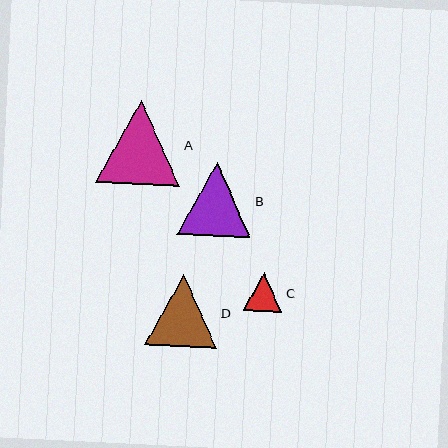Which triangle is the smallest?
Triangle C is the smallest with a size of approximately 39 pixels.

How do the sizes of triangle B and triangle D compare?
Triangle B and triangle D are approximately the same size.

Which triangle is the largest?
Triangle A is the largest with a size of approximately 84 pixels.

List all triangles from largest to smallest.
From largest to smallest: A, B, D, C.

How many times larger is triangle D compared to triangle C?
Triangle D is approximately 1.9 times the size of triangle C.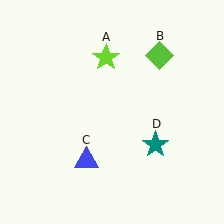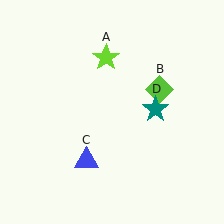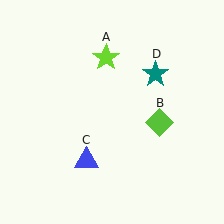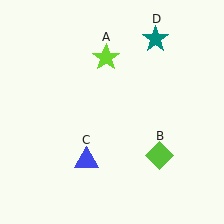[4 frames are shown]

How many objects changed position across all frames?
2 objects changed position: lime diamond (object B), teal star (object D).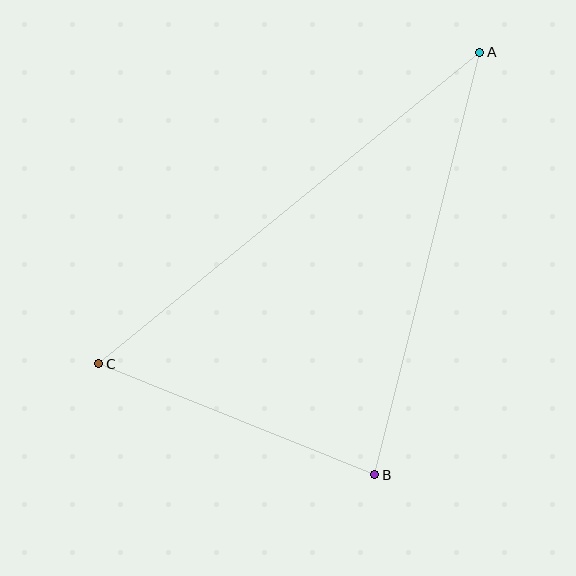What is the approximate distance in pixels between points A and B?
The distance between A and B is approximately 435 pixels.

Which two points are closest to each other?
Points B and C are closest to each other.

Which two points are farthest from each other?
Points A and C are farthest from each other.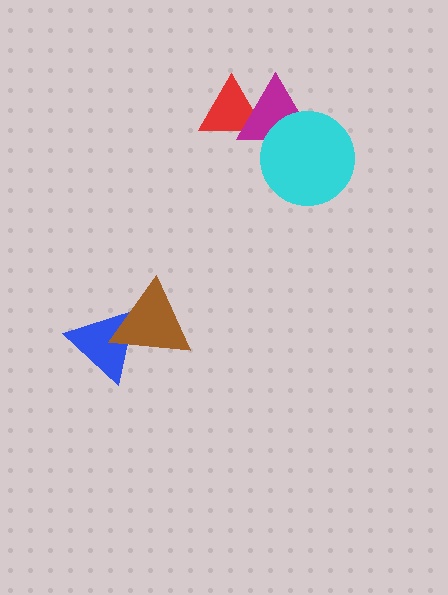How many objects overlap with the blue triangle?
1 object overlaps with the blue triangle.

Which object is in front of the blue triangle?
The brown triangle is in front of the blue triangle.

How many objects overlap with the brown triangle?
1 object overlaps with the brown triangle.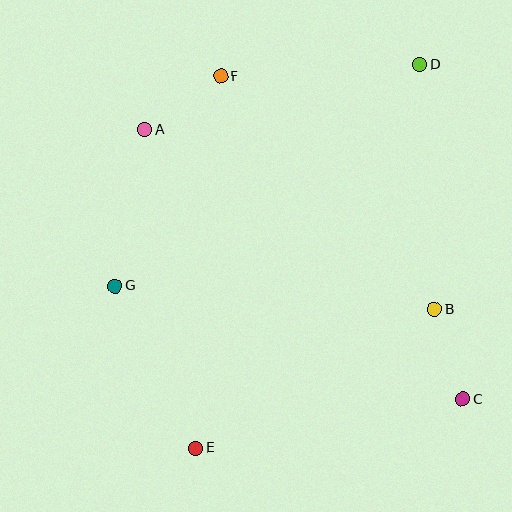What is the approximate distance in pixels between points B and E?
The distance between B and E is approximately 276 pixels.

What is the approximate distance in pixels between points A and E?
The distance between A and E is approximately 323 pixels.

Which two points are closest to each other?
Points A and F are closest to each other.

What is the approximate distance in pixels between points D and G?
The distance between D and G is approximately 377 pixels.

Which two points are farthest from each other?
Points D and E are farthest from each other.